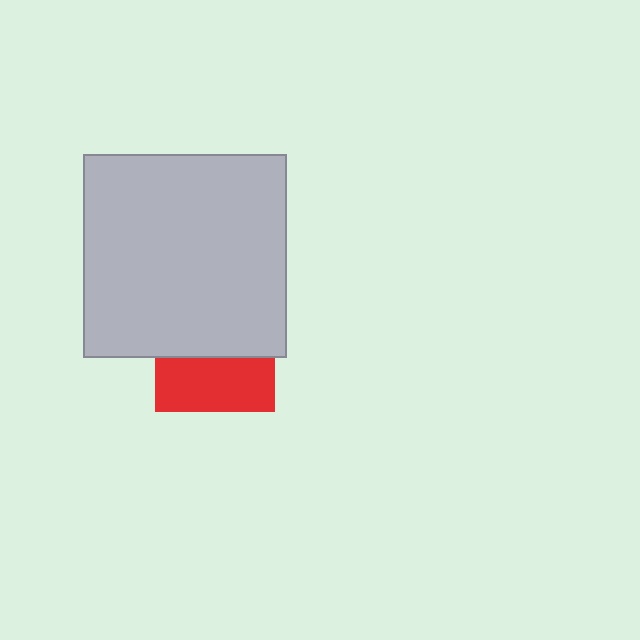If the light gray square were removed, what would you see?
You would see the complete red square.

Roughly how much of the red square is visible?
About half of it is visible (roughly 45%).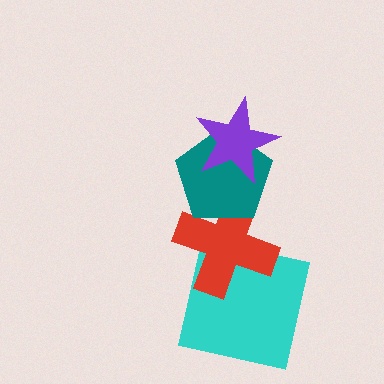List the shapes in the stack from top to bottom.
From top to bottom: the purple star, the teal pentagon, the red cross, the cyan square.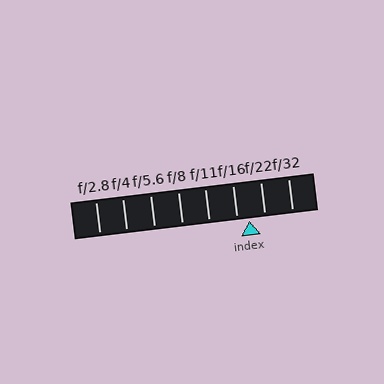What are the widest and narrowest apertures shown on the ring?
The widest aperture shown is f/2.8 and the narrowest is f/32.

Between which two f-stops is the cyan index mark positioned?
The index mark is between f/16 and f/22.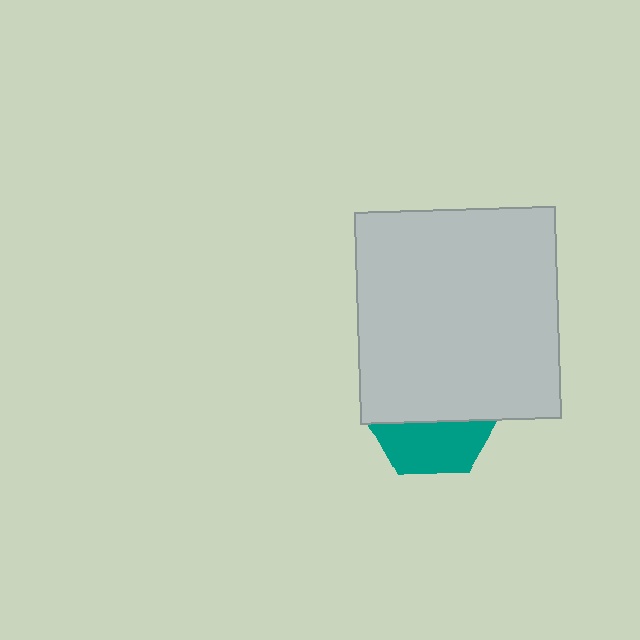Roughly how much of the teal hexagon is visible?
A small part of it is visible (roughly 39%).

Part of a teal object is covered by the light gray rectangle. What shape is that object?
It is a hexagon.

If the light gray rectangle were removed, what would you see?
You would see the complete teal hexagon.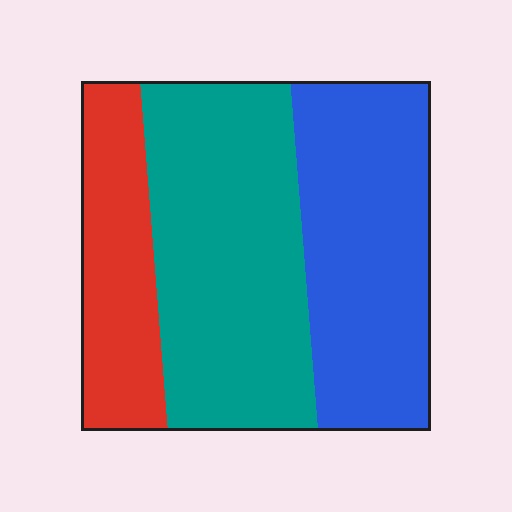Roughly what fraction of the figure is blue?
Blue takes up between a quarter and a half of the figure.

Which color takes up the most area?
Teal, at roughly 45%.